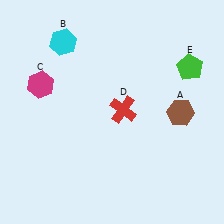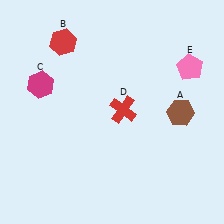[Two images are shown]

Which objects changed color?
B changed from cyan to red. E changed from green to pink.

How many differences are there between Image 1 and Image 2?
There are 2 differences between the two images.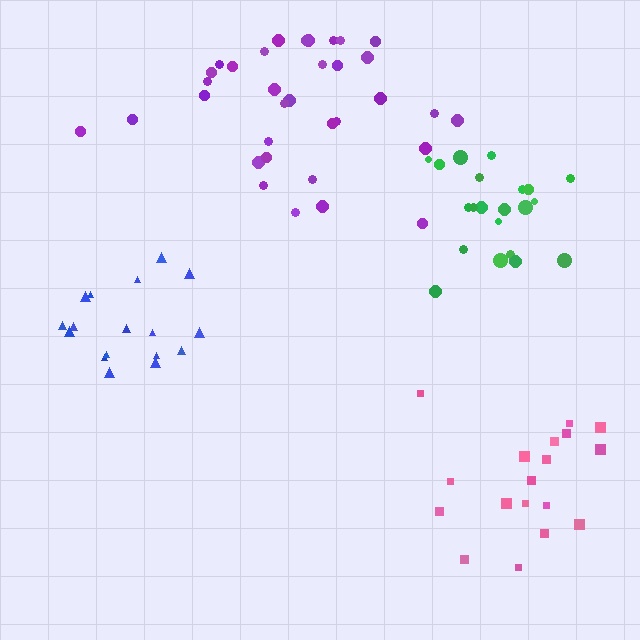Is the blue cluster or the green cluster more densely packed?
Green.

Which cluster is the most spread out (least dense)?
Blue.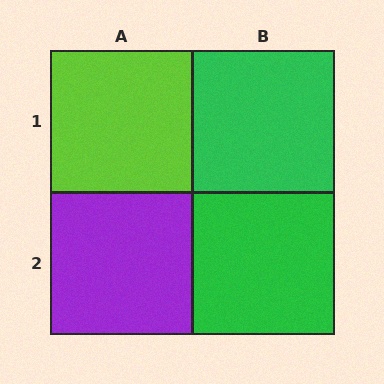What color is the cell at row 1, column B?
Green.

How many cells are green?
2 cells are green.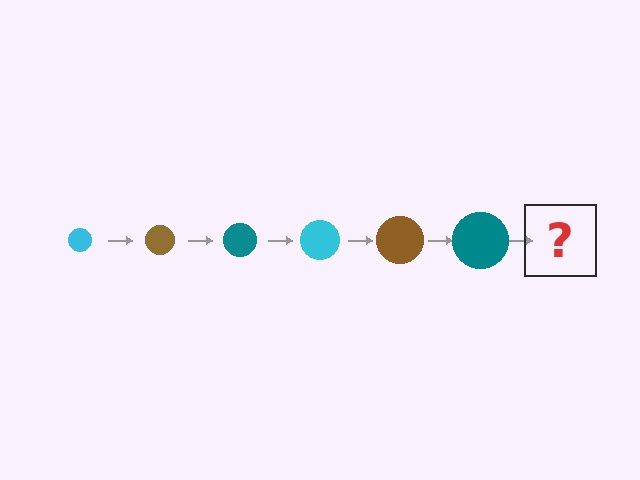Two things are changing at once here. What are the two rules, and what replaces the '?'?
The two rules are that the circle grows larger each step and the color cycles through cyan, brown, and teal. The '?' should be a cyan circle, larger than the previous one.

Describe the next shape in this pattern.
It should be a cyan circle, larger than the previous one.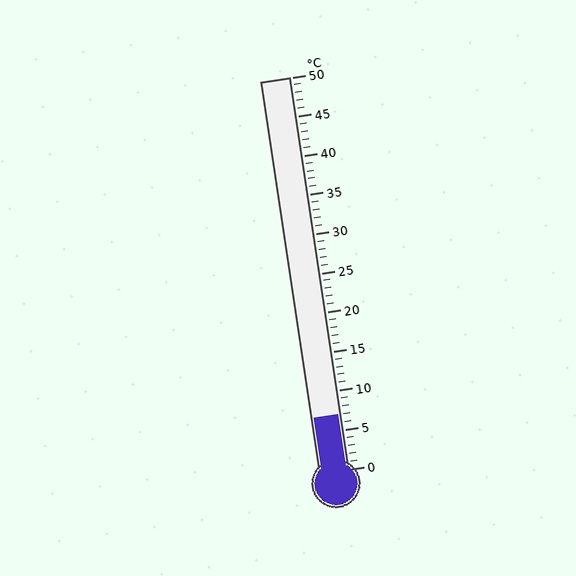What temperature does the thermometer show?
The thermometer shows approximately 7°C.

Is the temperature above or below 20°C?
The temperature is below 20°C.